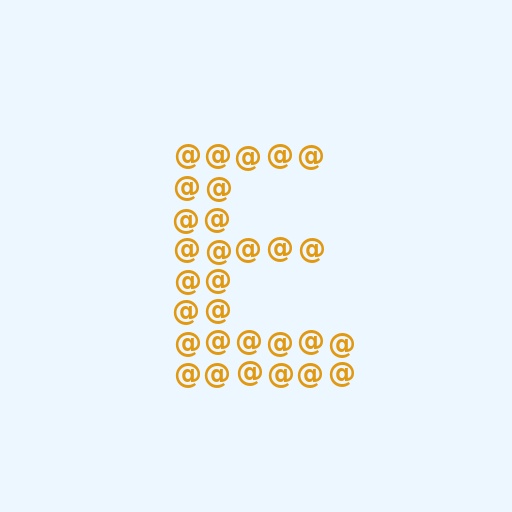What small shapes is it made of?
It is made of small at signs.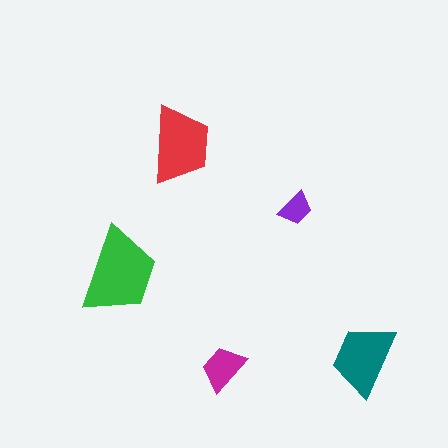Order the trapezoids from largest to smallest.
the green one, the red one, the teal one, the magenta one, the purple one.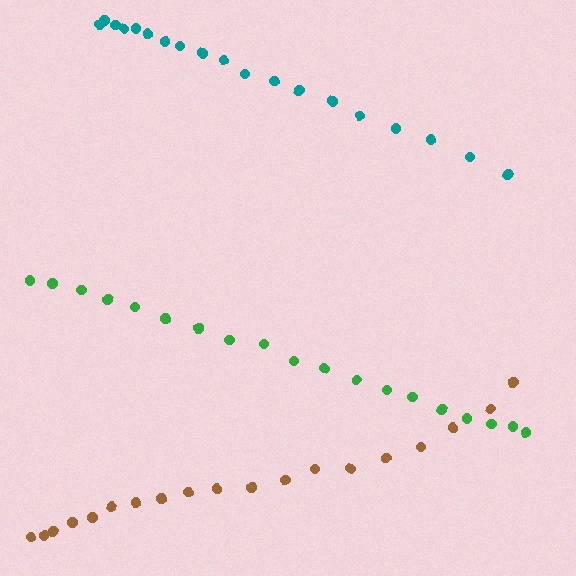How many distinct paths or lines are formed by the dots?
There are 3 distinct paths.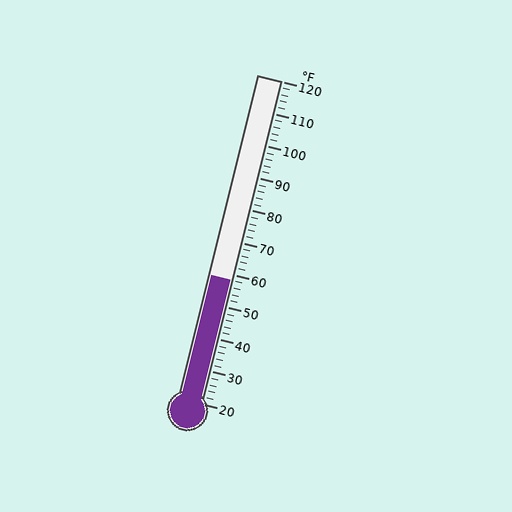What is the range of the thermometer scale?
The thermometer scale ranges from 20°F to 120°F.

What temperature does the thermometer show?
The thermometer shows approximately 58°F.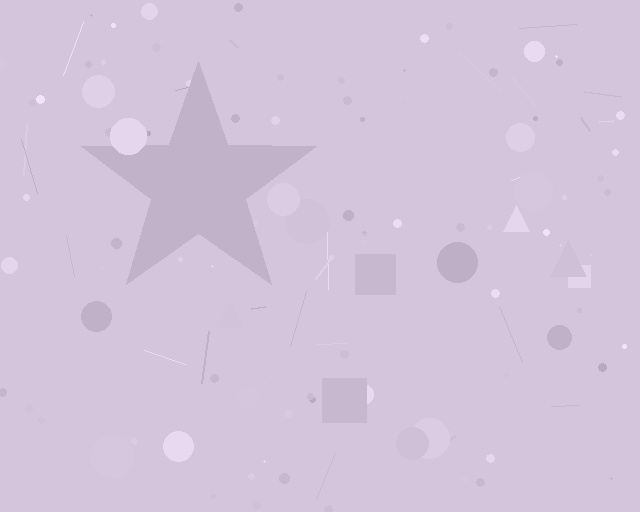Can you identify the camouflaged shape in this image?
The camouflaged shape is a star.